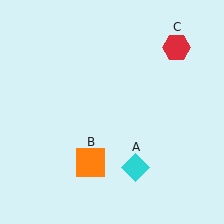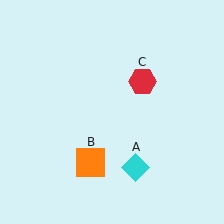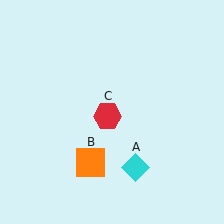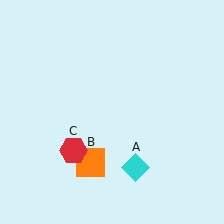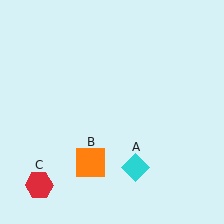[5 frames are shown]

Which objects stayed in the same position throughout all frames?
Cyan diamond (object A) and orange square (object B) remained stationary.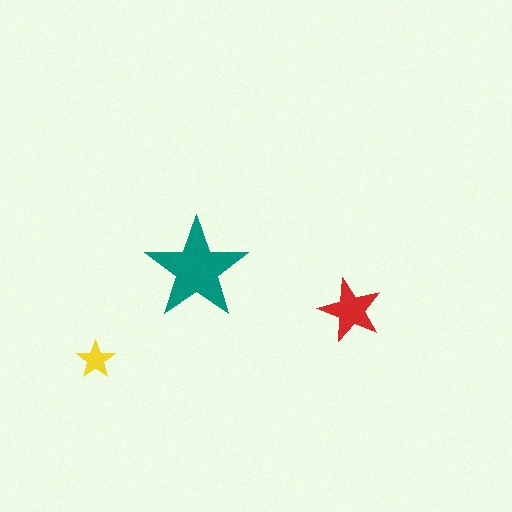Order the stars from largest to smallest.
the teal one, the red one, the yellow one.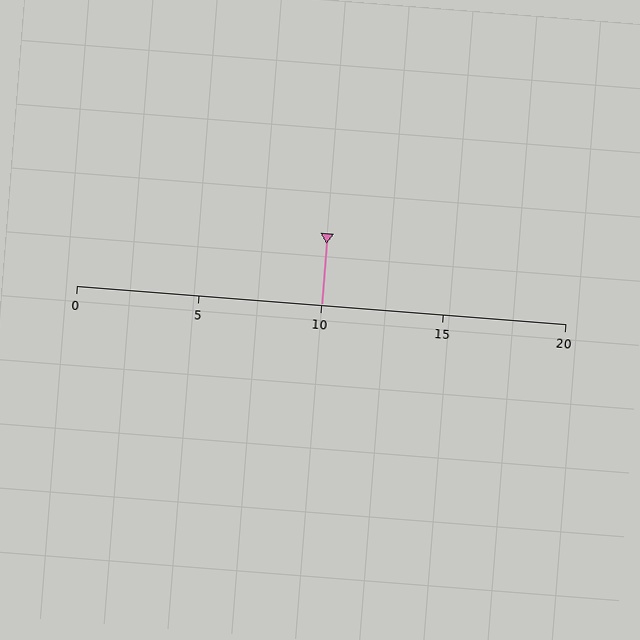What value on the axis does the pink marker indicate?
The marker indicates approximately 10.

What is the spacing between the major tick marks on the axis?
The major ticks are spaced 5 apart.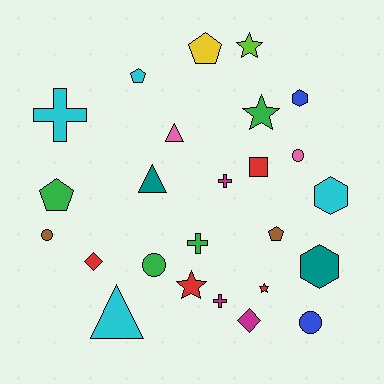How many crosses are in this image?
There are 4 crosses.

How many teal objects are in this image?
There are 2 teal objects.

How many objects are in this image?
There are 25 objects.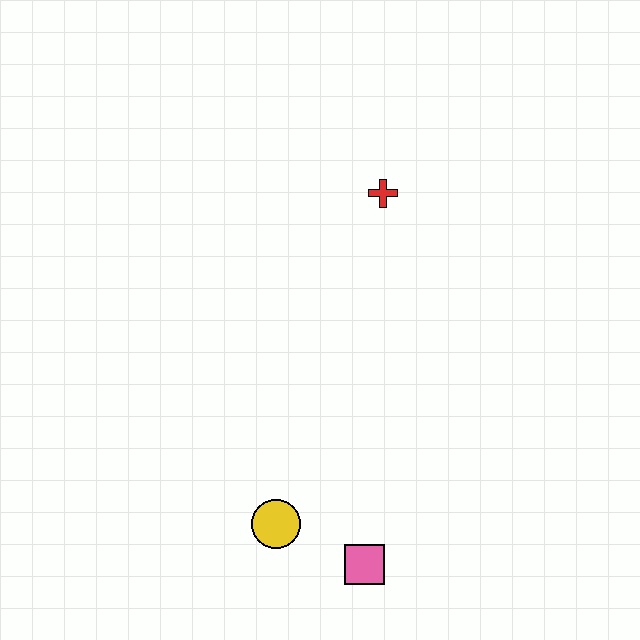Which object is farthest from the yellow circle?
The red cross is farthest from the yellow circle.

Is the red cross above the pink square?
Yes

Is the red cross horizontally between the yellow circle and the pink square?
No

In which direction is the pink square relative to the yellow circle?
The pink square is to the right of the yellow circle.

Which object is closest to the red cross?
The yellow circle is closest to the red cross.